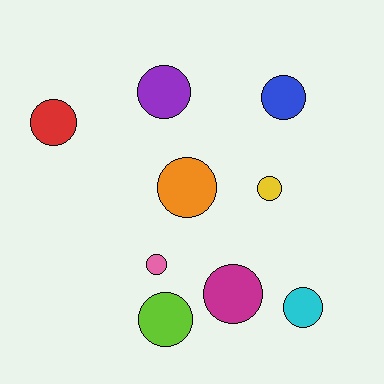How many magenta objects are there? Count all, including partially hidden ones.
There is 1 magenta object.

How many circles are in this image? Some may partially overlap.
There are 9 circles.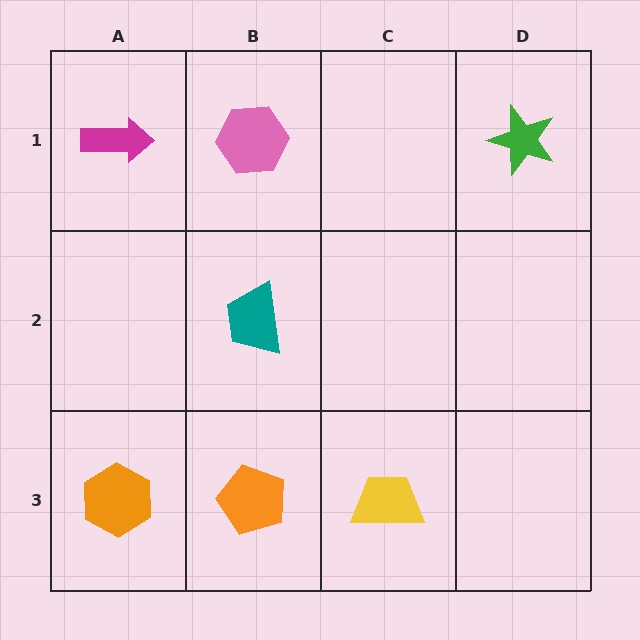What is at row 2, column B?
A teal trapezoid.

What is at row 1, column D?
A green star.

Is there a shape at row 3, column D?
No, that cell is empty.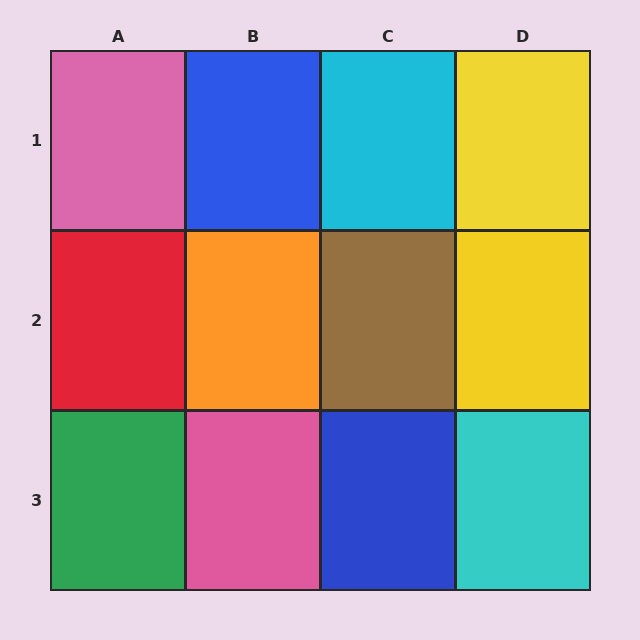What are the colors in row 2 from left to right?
Red, orange, brown, yellow.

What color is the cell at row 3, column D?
Cyan.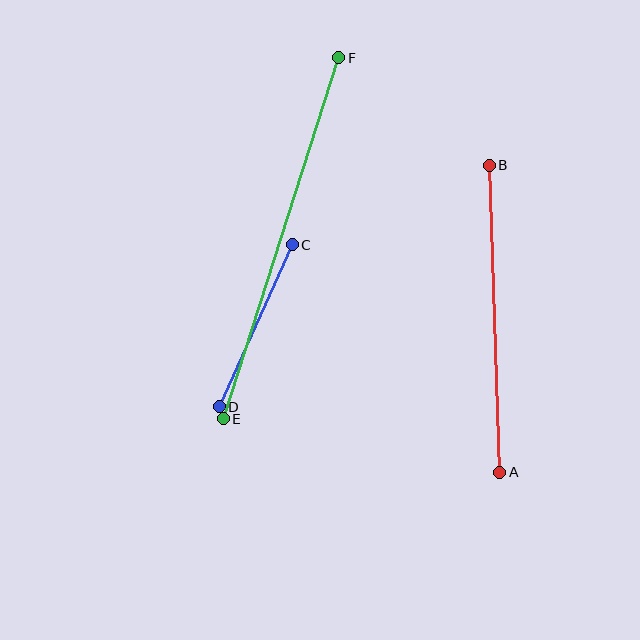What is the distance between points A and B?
The distance is approximately 307 pixels.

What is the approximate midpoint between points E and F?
The midpoint is at approximately (281, 238) pixels.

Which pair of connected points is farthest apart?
Points E and F are farthest apart.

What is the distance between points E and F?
The distance is approximately 379 pixels.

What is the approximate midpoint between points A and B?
The midpoint is at approximately (494, 319) pixels.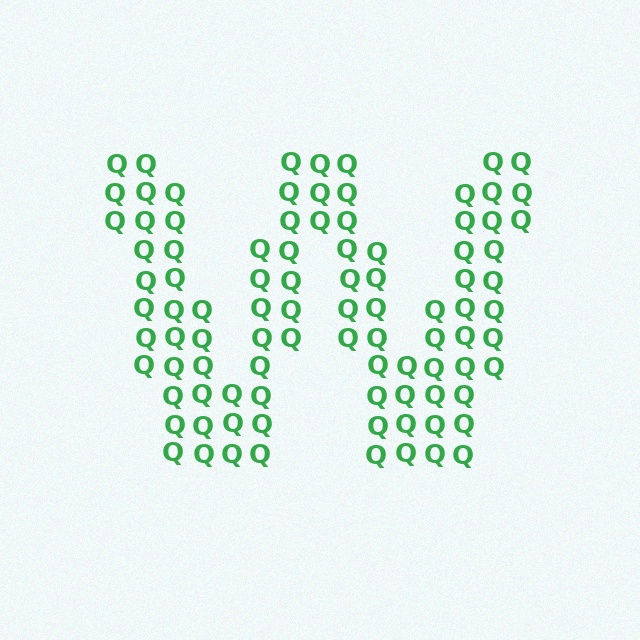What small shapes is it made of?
It is made of small letter Q's.